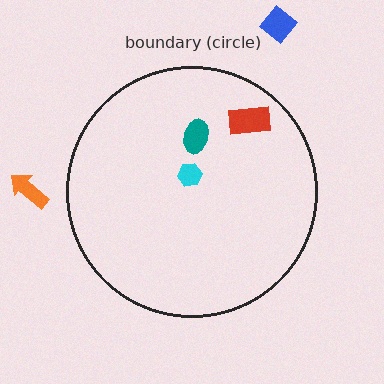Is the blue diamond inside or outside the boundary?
Outside.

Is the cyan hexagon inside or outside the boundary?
Inside.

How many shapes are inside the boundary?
3 inside, 2 outside.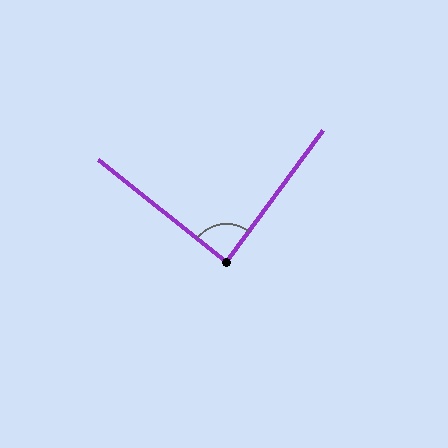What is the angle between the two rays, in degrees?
Approximately 88 degrees.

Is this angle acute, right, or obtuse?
It is approximately a right angle.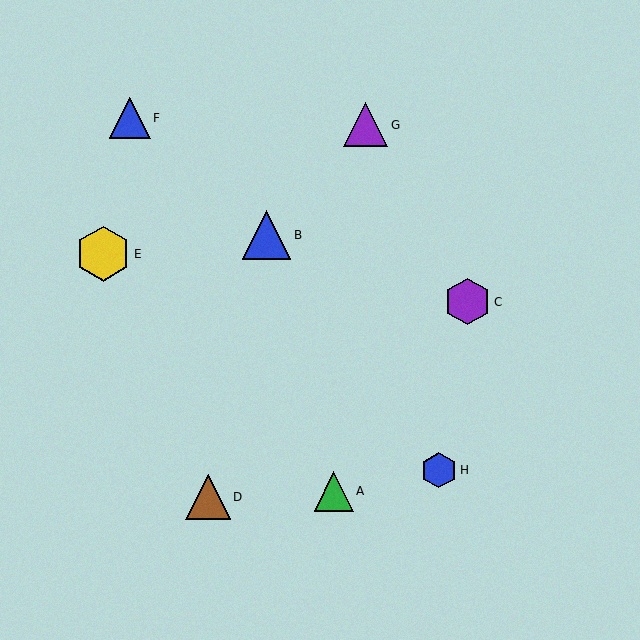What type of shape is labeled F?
Shape F is a blue triangle.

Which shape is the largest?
The yellow hexagon (labeled E) is the largest.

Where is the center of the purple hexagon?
The center of the purple hexagon is at (467, 302).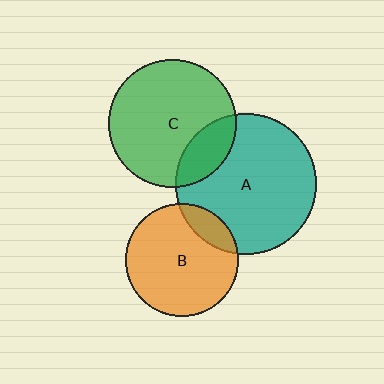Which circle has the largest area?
Circle A (teal).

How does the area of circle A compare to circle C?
Approximately 1.2 times.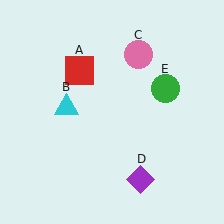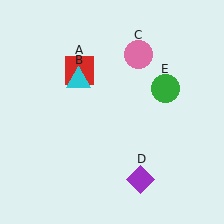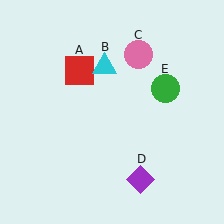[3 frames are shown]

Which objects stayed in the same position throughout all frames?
Red square (object A) and pink circle (object C) and purple diamond (object D) and green circle (object E) remained stationary.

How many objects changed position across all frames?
1 object changed position: cyan triangle (object B).